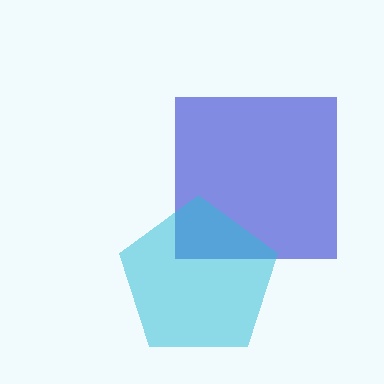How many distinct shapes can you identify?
There are 2 distinct shapes: a blue square, a cyan pentagon.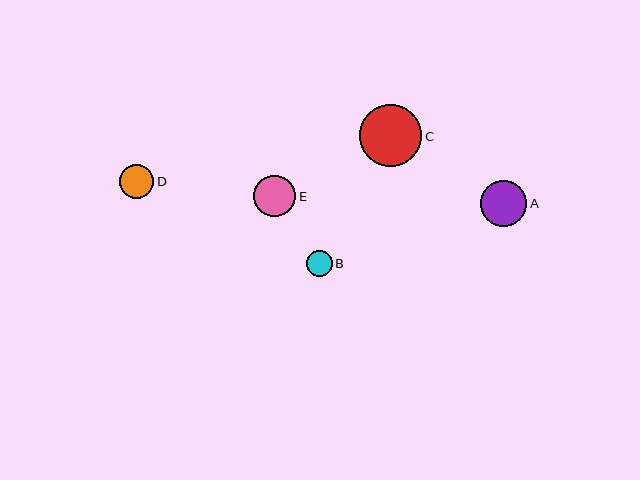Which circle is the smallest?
Circle B is the smallest with a size of approximately 25 pixels.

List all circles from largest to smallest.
From largest to smallest: C, A, E, D, B.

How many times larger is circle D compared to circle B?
Circle D is approximately 1.4 times the size of circle B.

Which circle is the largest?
Circle C is the largest with a size of approximately 62 pixels.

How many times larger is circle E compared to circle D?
Circle E is approximately 1.2 times the size of circle D.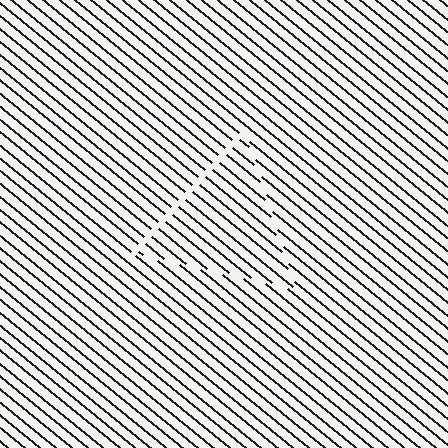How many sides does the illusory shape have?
3 sides — the line-ends trace a triangle.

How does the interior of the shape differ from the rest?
The interior of the shape contains the same grating, shifted by half a period — the contour is defined by the phase discontinuity where line-ends from the inner and outer gratings abut.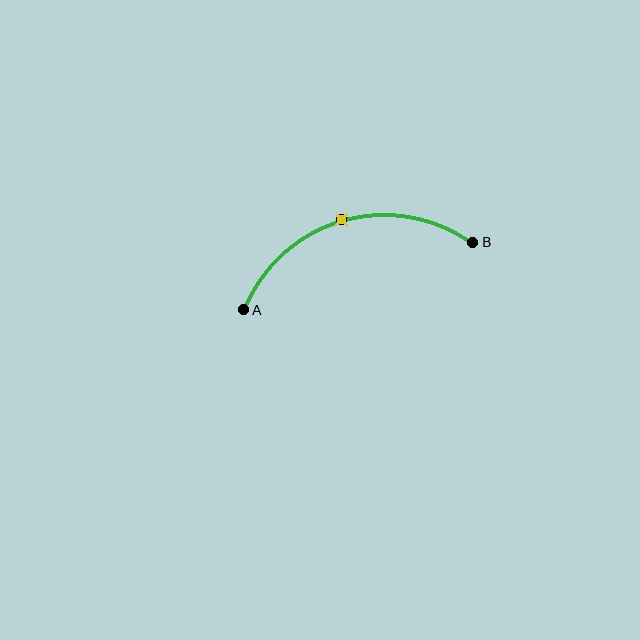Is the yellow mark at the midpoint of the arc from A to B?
Yes. The yellow mark lies on the arc at equal arc-length from both A and B — it is the arc midpoint.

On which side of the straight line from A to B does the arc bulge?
The arc bulges above the straight line connecting A and B.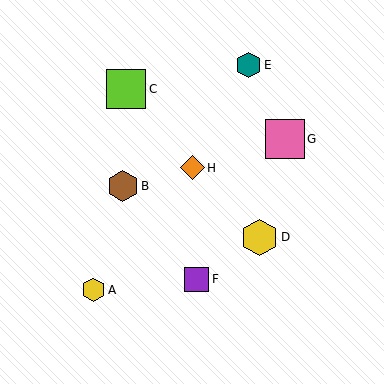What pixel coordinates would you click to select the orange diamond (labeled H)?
Click at (192, 168) to select the orange diamond H.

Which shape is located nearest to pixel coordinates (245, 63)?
The teal hexagon (labeled E) at (249, 65) is nearest to that location.